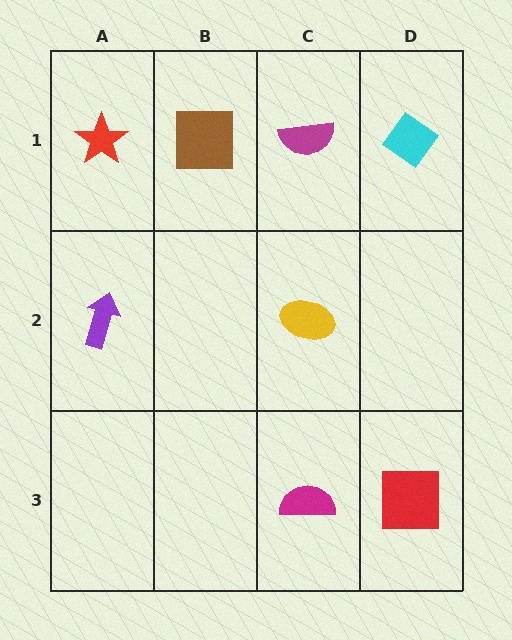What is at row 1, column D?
A cyan diamond.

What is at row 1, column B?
A brown square.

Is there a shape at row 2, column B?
No, that cell is empty.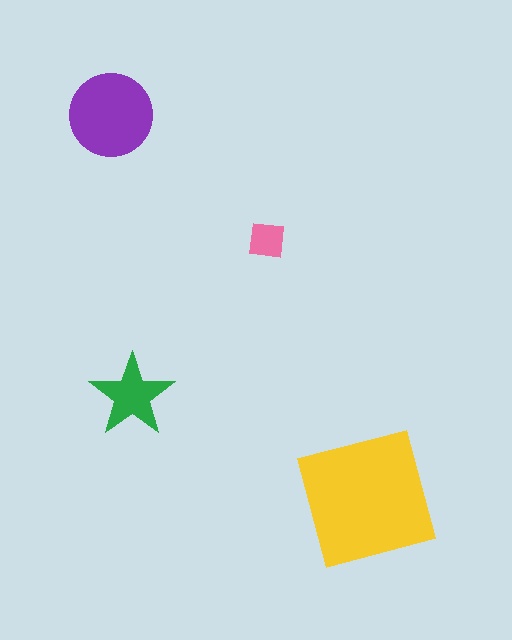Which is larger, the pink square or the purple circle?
The purple circle.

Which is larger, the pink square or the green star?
The green star.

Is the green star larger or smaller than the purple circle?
Smaller.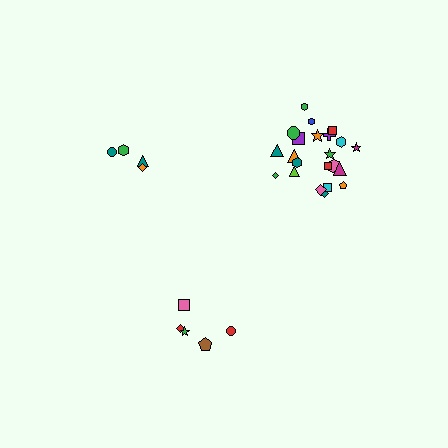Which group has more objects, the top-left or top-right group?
The top-right group.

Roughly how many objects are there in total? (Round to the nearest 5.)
Roughly 30 objects in total.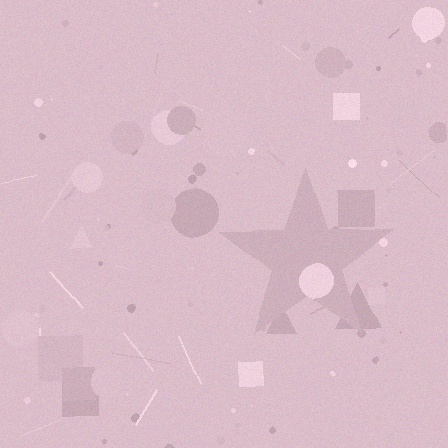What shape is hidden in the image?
A star is hidden in the image.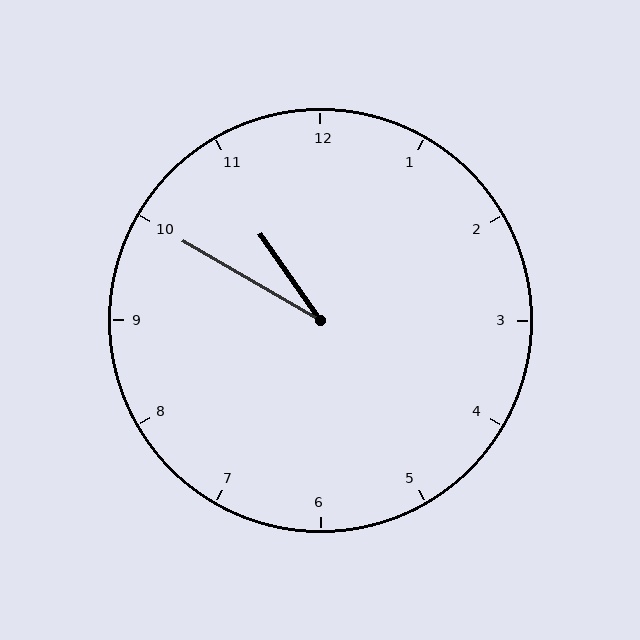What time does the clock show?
10:50.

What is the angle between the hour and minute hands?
Approximately 25 degrees.